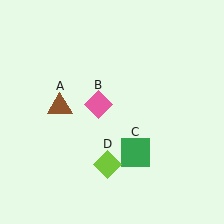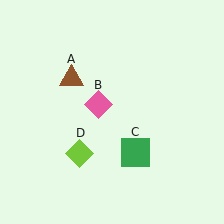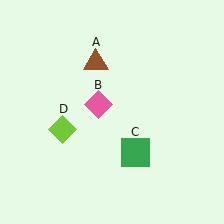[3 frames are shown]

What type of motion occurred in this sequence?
The brown triangle (object A), lime diamond (object D) rotated clockwise around the center of the scene.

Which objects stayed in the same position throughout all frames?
Pink diamond (object B) and green square (object C) remained stationary.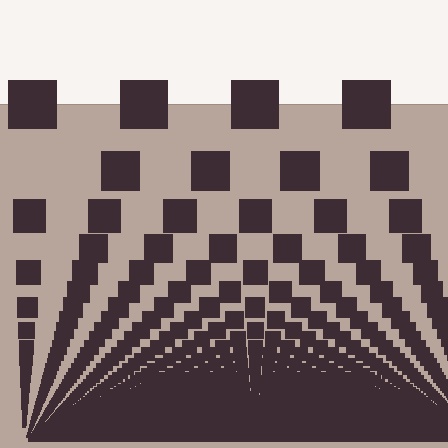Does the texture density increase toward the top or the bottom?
Density increases toward the bottom.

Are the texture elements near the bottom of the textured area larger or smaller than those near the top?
Smaller. The gradient is inverted — elements near the bottom are smaller and denser.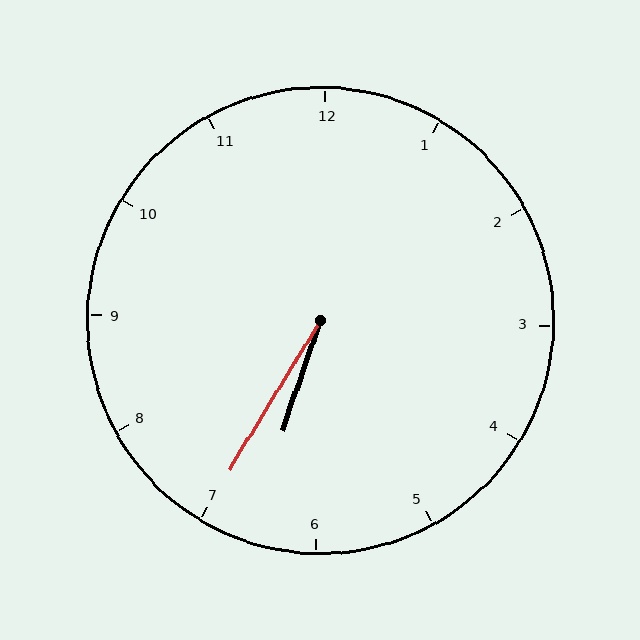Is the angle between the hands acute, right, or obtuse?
It is acute.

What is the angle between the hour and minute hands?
Approximately 12 degrees.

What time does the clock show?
6:35.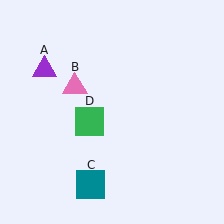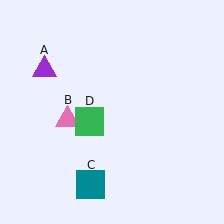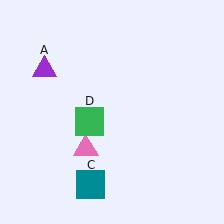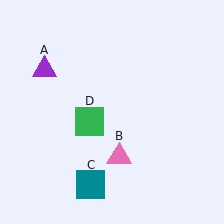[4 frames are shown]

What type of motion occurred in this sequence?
The pink triangle (object B) rotated counterclockwise around the center of the scene.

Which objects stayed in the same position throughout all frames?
Purple triangle (object A) and teal square (object C) and green square (object D) remained stationary.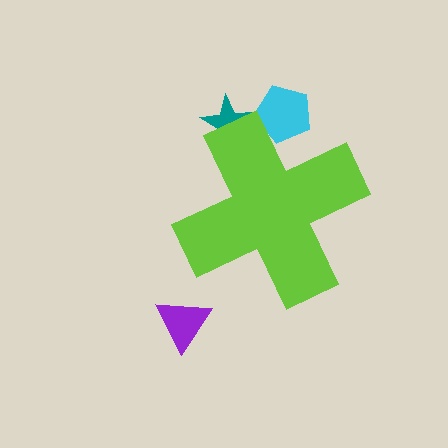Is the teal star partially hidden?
Yes, the teal star is partially hidden behind the lime cross.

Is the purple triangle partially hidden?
No, the purple triangle is fully visible.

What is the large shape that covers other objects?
A lime cross.